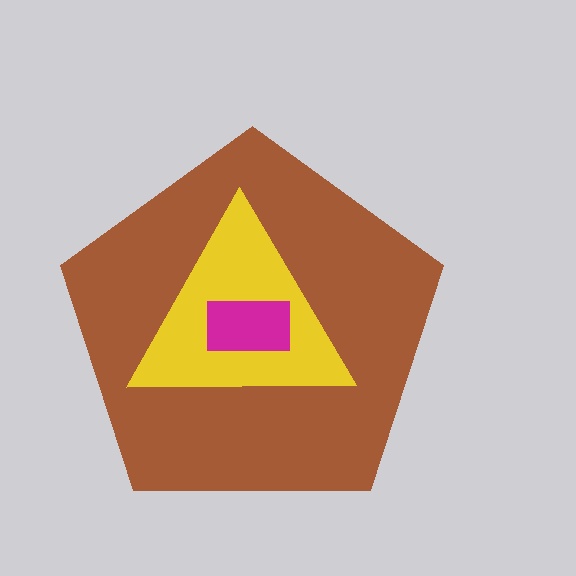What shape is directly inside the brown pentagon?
The yellow triangle.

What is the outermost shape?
The brown pentagon.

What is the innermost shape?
The magenta rectangle.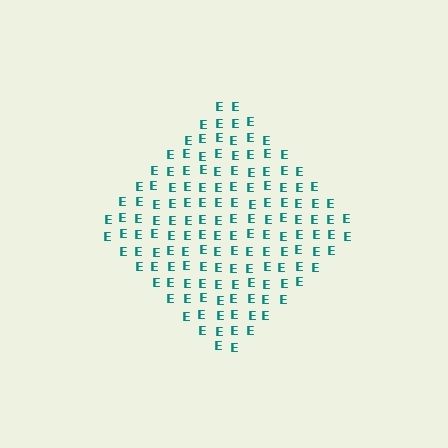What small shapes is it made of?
It is made of small letter E's.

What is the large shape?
The large shape is a diamond.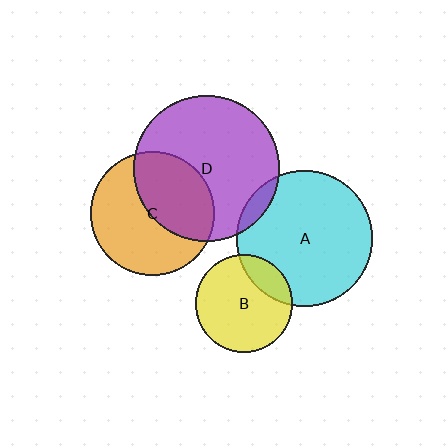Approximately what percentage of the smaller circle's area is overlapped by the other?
Approximately 20%.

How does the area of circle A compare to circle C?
Approximately 1.2 times.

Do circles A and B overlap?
Yes.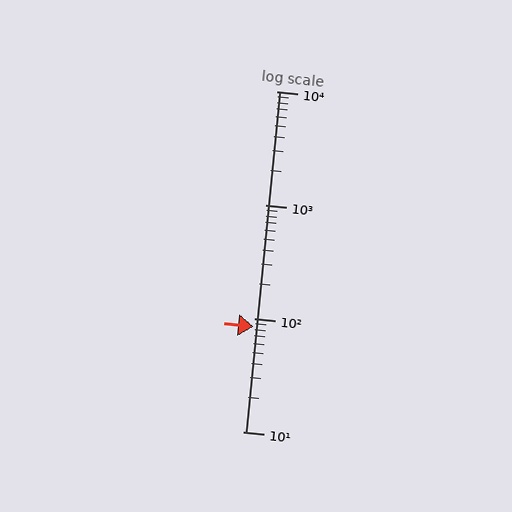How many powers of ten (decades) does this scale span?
The scale spans 3 decades, from 10 to 10000.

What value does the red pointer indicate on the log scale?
The pointer indicates approximately 84.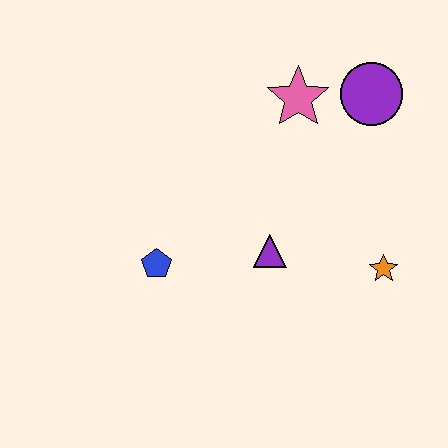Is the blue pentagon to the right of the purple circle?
No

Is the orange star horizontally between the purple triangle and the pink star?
No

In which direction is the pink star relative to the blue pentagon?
The pink star is above the blue pentagon.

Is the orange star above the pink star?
No